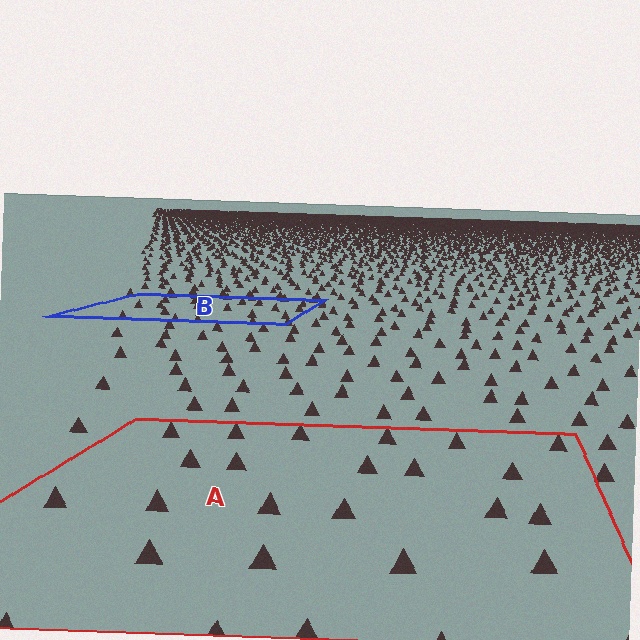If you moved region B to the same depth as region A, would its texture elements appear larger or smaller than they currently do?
They would appear larger. At a closer depth, the same texture elements are projected at a bigger on-screen size.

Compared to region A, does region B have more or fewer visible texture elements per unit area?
Region B has more texture elements per unit area — they are packed more densely because it is farther away.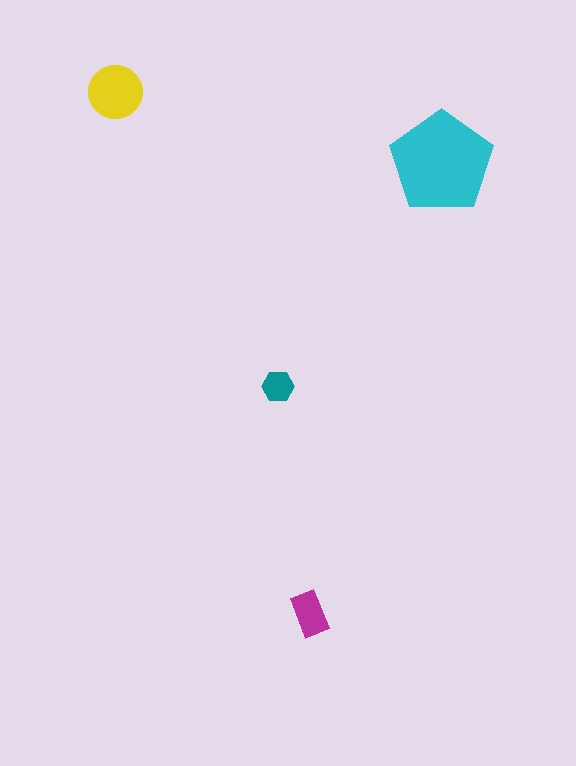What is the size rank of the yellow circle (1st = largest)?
2nd.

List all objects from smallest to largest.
The teal hexagon, the magenta rectangle, the yellow circle, the cyan pentagon.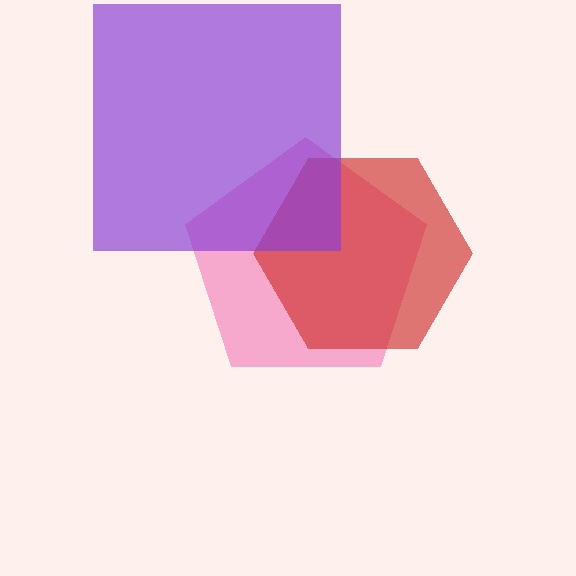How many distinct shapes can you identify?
There are 3 distinct shapes: a pink pentagon, a red hexagon, a purple square.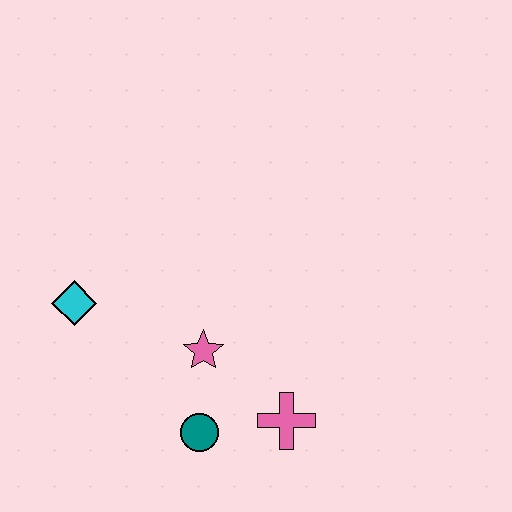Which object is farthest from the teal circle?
The cyan diamond is farthest from the teal circle.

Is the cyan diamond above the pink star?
Yes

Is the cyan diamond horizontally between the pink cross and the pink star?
No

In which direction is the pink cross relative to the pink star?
The pink cross is to the right of the pink star.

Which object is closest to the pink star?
The teal circle is closest to the pink star.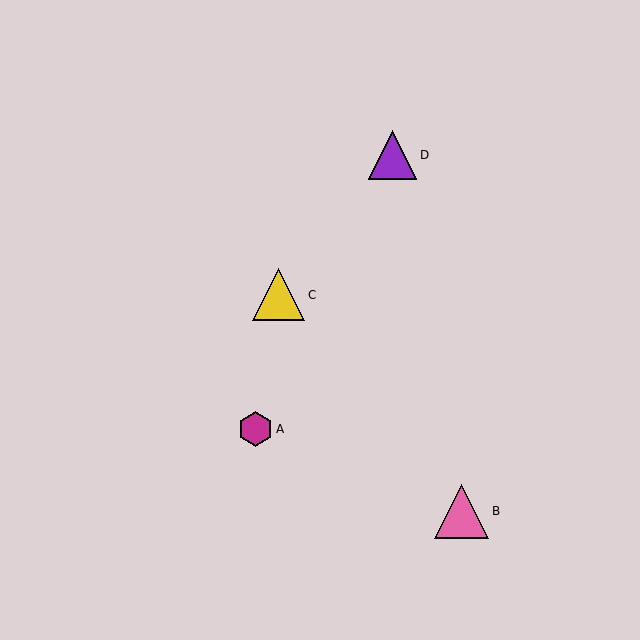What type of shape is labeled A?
Shape A is a magenta hexagon.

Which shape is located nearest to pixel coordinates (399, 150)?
The purple triangle (labeled D) at (393, 155) is nearest to that location.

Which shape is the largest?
The pink triangle (labeled B) is the largest.